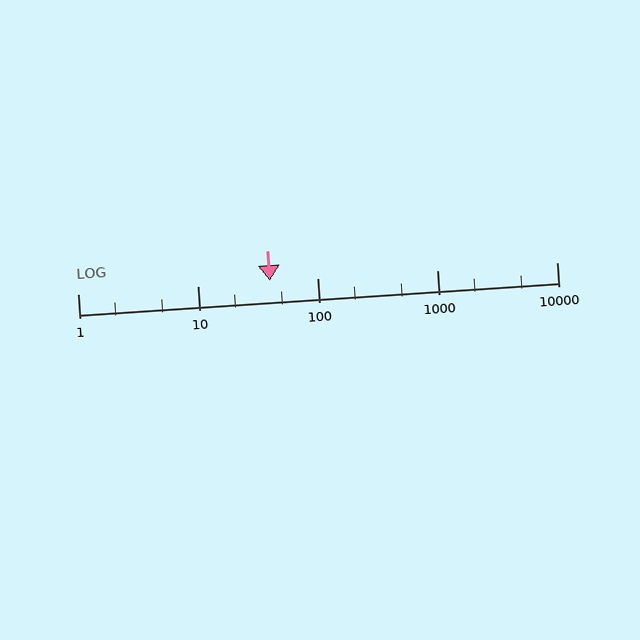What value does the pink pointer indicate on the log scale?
The pointer indicates approximately 40.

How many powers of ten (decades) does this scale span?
The scale spans 4 decades, from 1 to 10000.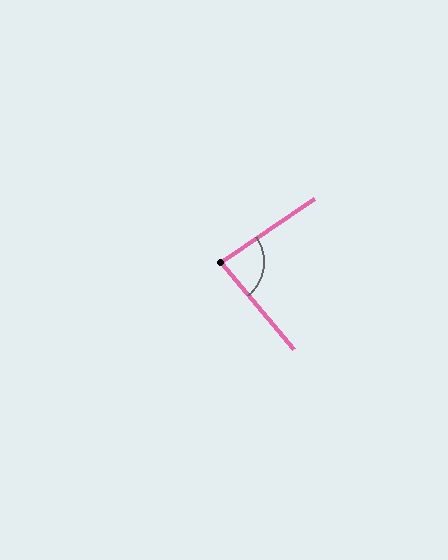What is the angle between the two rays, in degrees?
Approximately 84 degrees.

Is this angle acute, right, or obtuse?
It is acute.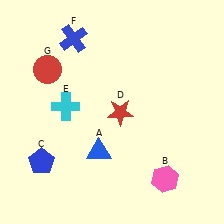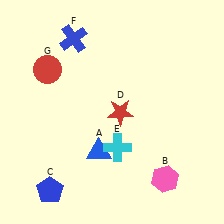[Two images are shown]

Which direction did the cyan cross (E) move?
The cyan cross (E) moved right.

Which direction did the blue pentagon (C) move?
The blue pentagon (C) moved down.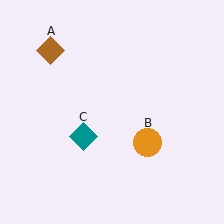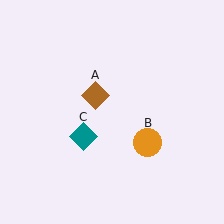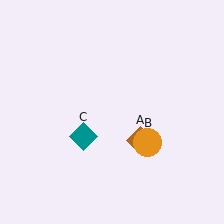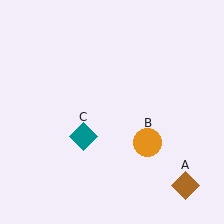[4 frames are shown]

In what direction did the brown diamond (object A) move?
The brown diamond (object A) moved down and to the right.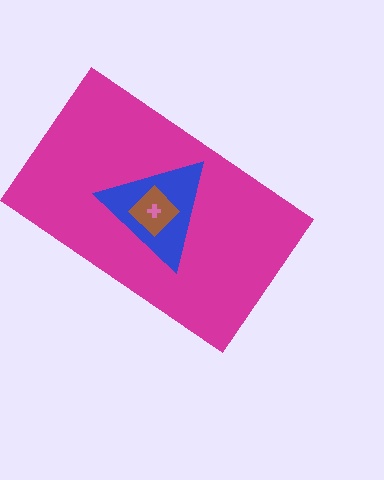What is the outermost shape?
The magenta rectangle.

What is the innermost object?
The pink cross.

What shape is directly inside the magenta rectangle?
The blue triangle.